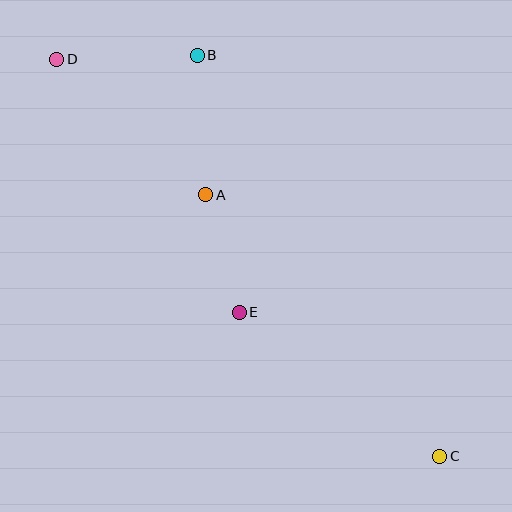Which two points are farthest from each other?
Points C and D are farthest from each other.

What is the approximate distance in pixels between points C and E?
The distance between C and E is approximately 247 pixels.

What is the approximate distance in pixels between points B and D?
The distance between B and D is approximately 140 pixels.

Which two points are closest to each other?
Points A and E are closest to each other.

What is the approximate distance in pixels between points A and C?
The distance between A and C is approximately 351 pixels.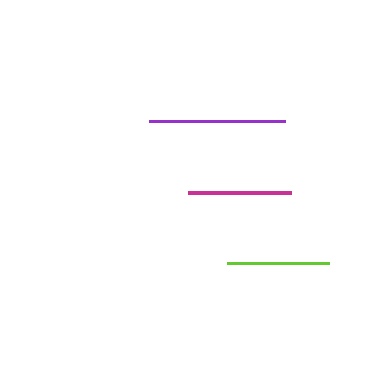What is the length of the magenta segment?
The magenta segment is approximately 103 pixels long.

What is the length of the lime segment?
The lime segment is approximately 102 pixels long.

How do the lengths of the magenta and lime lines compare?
The magenta and lime lines are approximately the same length.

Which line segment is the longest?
The purple line is the longest at approximately 136 pixels.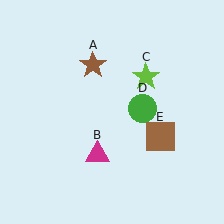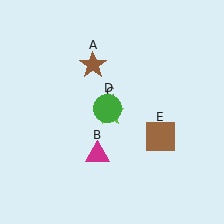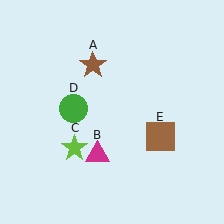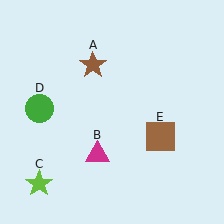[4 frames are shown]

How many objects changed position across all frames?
2 objects changed position: lime star (object C), green circle (object D).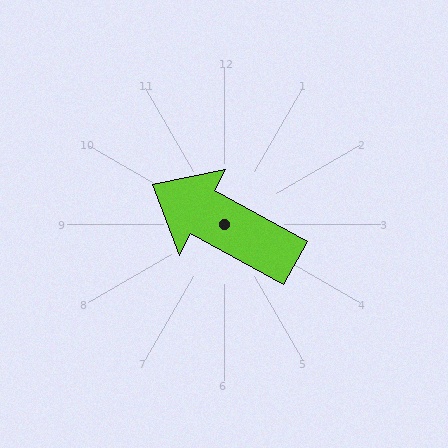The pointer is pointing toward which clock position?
Roughly 10 o'clock.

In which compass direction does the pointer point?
Northwest.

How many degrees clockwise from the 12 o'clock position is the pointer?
Approximately 299 degrees.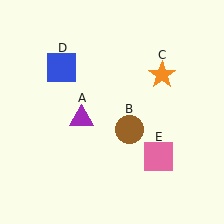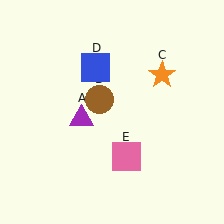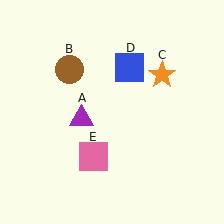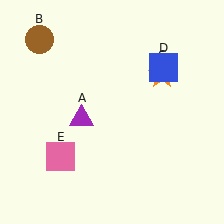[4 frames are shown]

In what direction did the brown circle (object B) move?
The brown circle (object B) moved up and to the left.